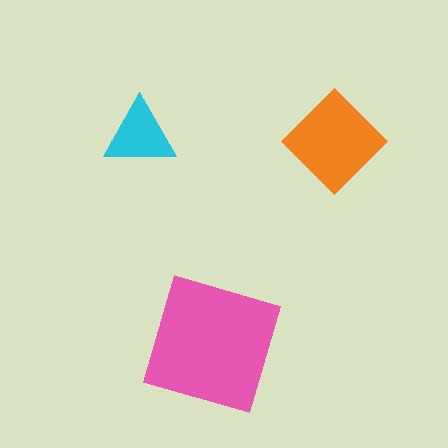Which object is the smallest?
The cyan triangle.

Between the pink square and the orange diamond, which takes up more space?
The pink square.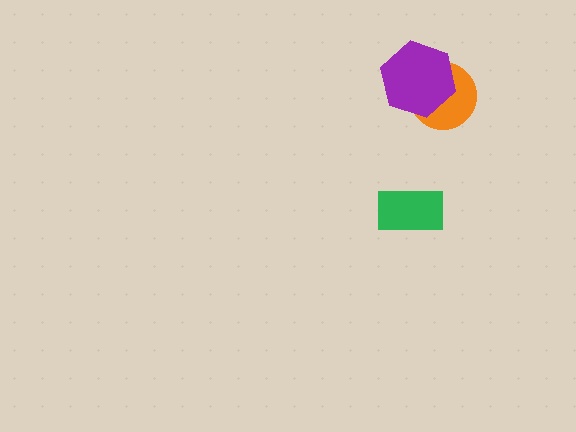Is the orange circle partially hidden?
Yes, it is partially covered by another shape.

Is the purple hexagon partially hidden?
No, no other shape covers it.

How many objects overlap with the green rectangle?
0 objects overlap with the green rectangle.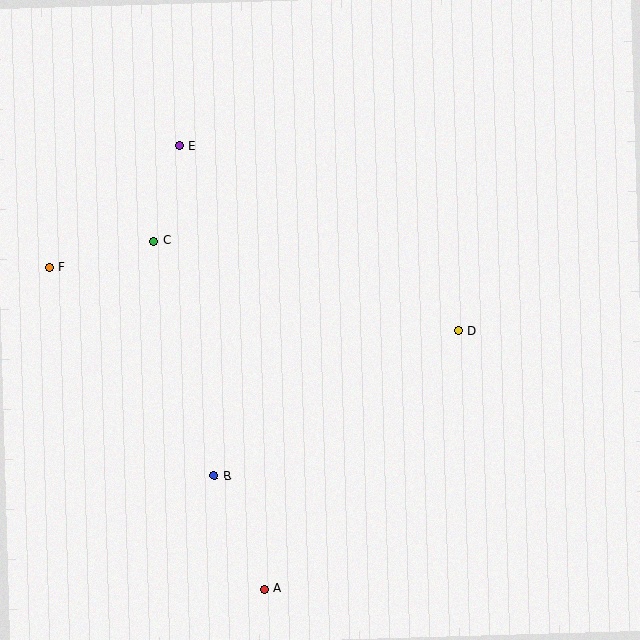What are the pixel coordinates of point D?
Point D is at (459, 331).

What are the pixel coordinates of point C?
Point C is at (153, 241).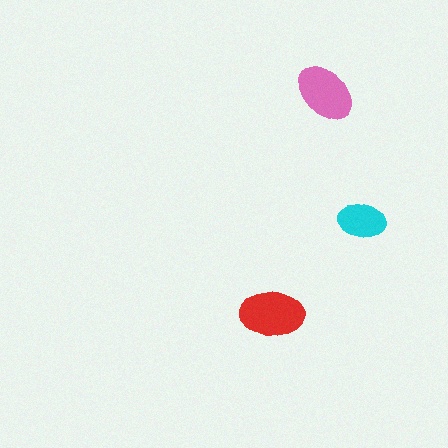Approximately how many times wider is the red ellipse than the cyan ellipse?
About 1.5 times wider.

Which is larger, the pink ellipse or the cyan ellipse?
The pink one.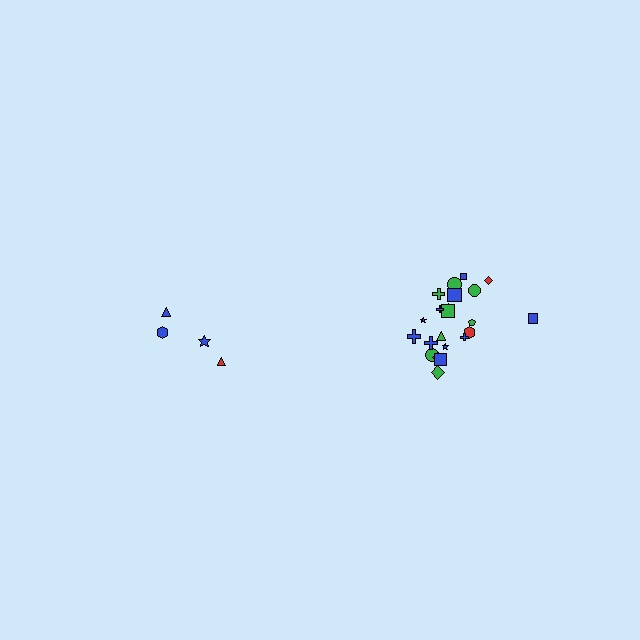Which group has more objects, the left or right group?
The right group.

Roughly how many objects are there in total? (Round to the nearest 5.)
Roughly 25 objects in total.